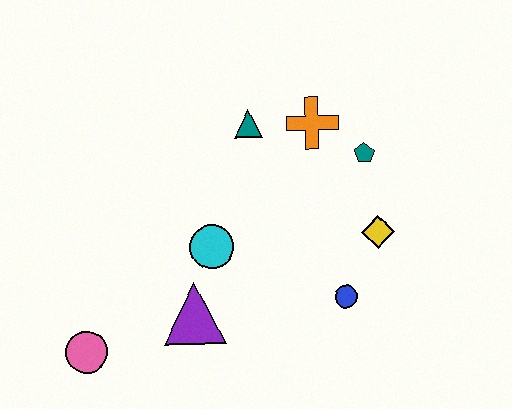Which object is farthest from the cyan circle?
The teal pentagon is farthest from the cyan circle.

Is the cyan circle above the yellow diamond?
No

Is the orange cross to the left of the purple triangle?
No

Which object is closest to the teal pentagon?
The orange cross is closest to the teal pentagon.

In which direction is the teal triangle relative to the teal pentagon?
The teal triangle is to the left of the teal pentagon.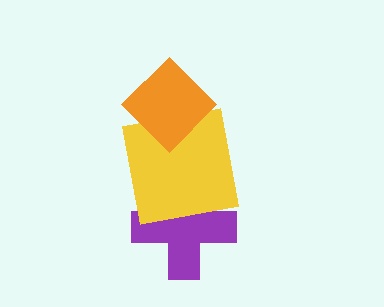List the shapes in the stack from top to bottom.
From top to bottom: the orange diamond, the yellow square, the purple cross.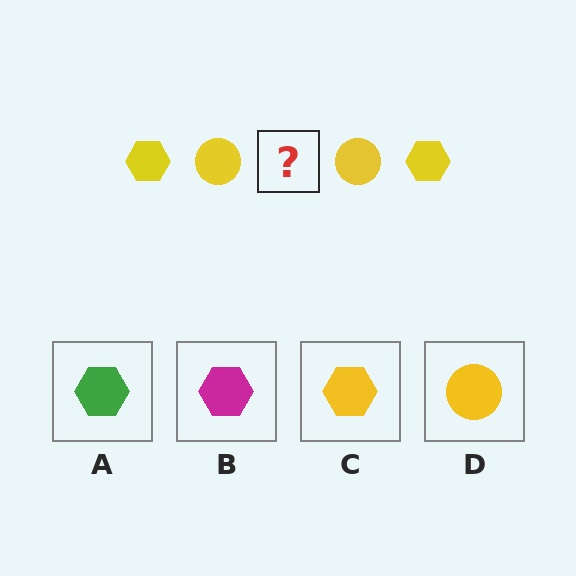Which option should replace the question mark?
Option C.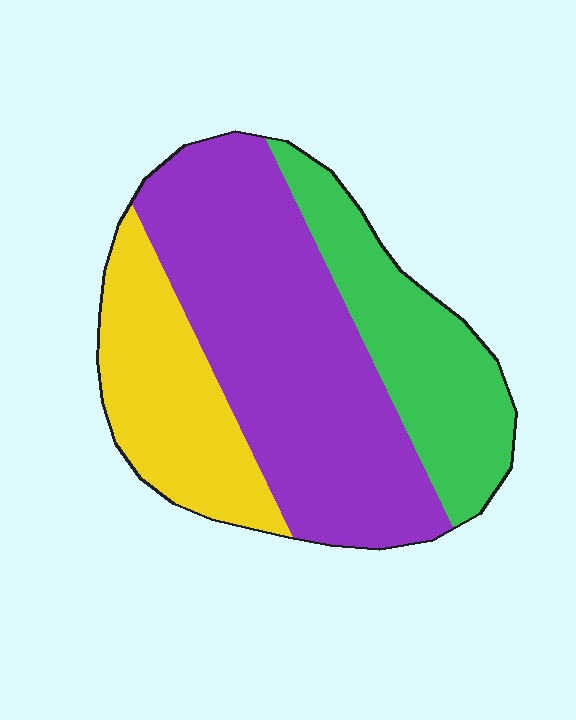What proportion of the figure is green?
Green takes up between a sixth and a third of the figure.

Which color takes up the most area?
Purple, at roughly 50%.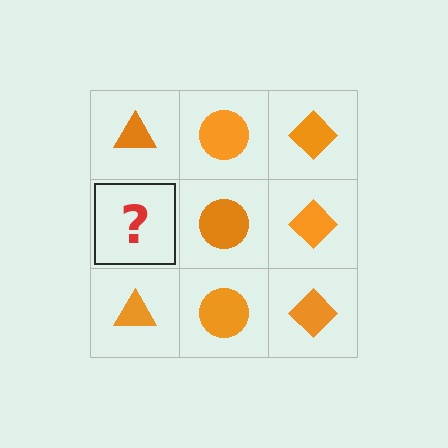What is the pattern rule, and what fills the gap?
The rule is that each column has a consistent shape. The gap should be filled with an orange triangle.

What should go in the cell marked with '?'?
The missing cell should contain an orange triangle.